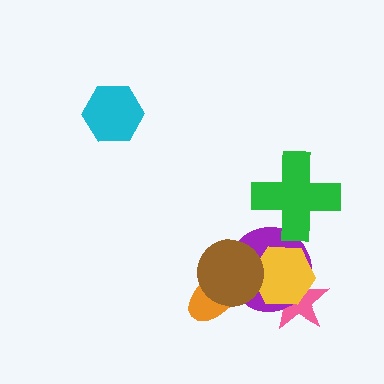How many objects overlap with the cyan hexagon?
0 objects overlap with the cyan hexagon.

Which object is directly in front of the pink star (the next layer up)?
The purple circle is directly in front of the pink star.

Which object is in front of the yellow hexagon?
The brown circle is in front of the yellow hexagon.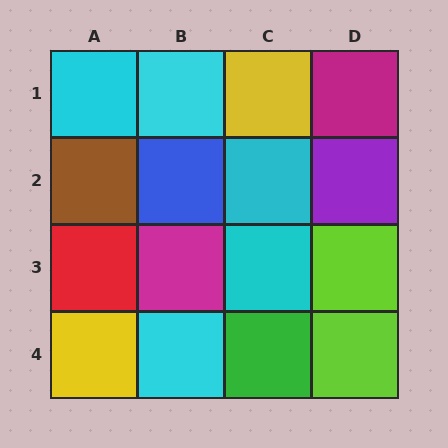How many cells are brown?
1 cell is brown.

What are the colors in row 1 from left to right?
Cyan, cyan, yellow, magenta.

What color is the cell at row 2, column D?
Purple.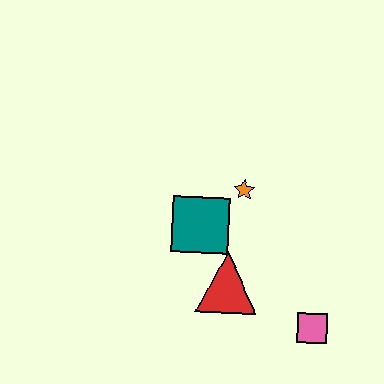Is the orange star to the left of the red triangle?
No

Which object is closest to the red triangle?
The teal square is closest to the red triangle.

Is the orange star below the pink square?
No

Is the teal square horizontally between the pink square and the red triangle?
No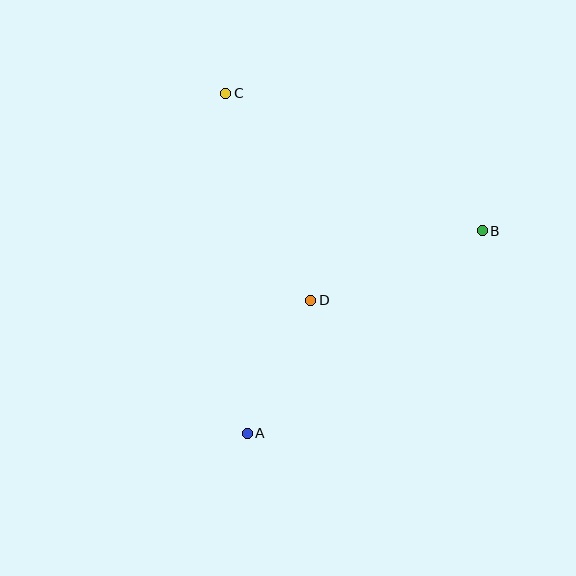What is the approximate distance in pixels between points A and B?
The distance between A and B is approximately 310 pixels.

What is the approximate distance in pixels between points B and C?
The distance between B and C is approximately 291 pixels.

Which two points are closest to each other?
Points A and D are closest to each other.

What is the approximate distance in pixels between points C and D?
The distance between C and D is approximately 224 pixels.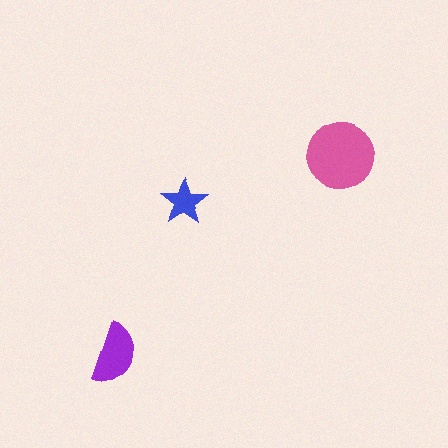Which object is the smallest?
The blue star.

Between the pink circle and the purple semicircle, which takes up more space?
The pink circle.